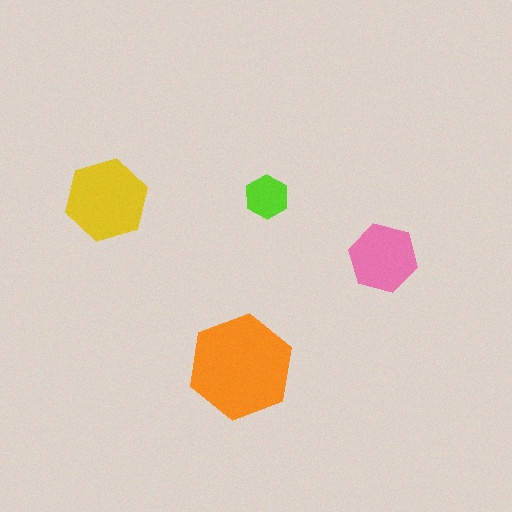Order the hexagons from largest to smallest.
the orange one, the yellow one, the pink one, the lime one.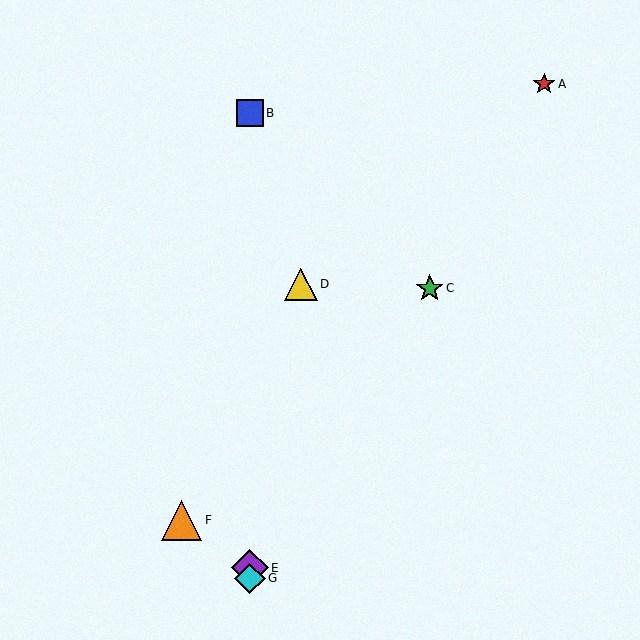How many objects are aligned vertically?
3 objects (B, E, G) are aligned vertically.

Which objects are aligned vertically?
Objects B, E, G are aligned vertically.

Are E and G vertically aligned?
Yes, both are at x≈250.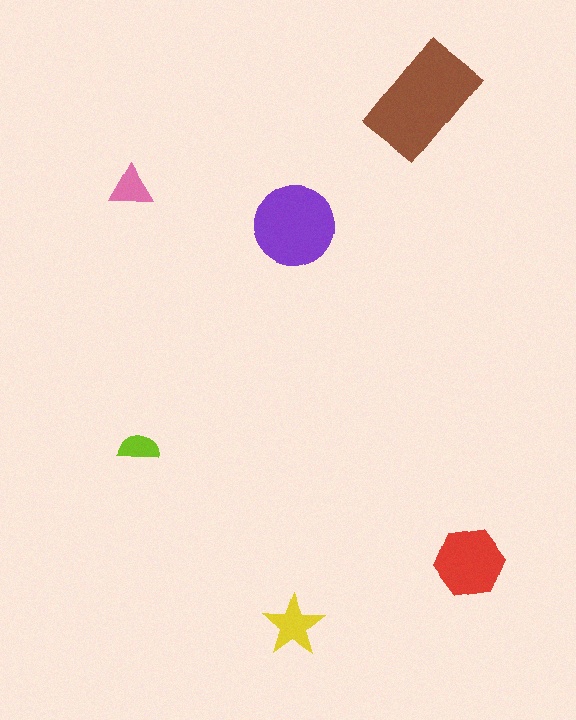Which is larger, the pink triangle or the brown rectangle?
The brown rectangle.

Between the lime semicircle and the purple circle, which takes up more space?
The purple circle.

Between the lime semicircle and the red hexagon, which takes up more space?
The red hexagon.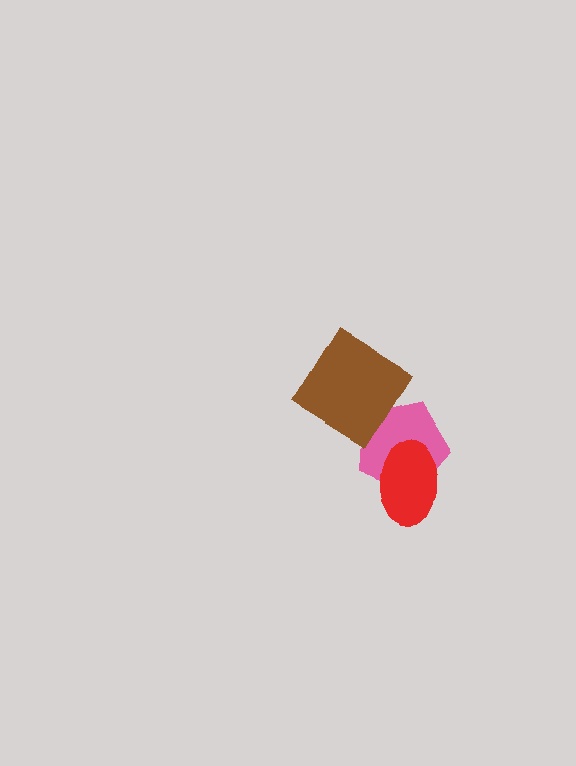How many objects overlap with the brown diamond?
1 object overlaps with the brown diamond.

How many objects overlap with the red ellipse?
1 object overlaps with the red ellipse.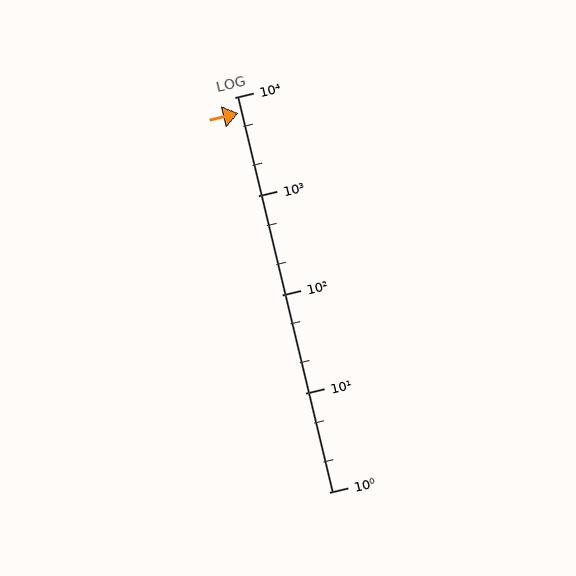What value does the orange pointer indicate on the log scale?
The pointer indicates approximately 6900.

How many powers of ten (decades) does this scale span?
The scale spans 4 decades, from 1 to 10000.